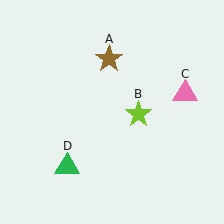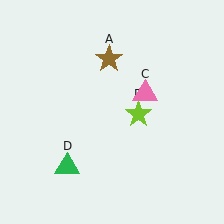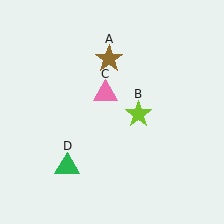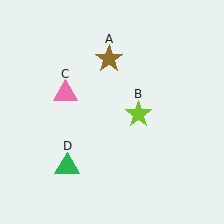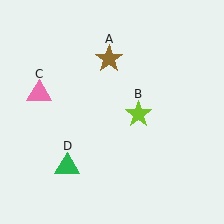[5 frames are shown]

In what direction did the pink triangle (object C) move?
The pink triangle (object C) moved left.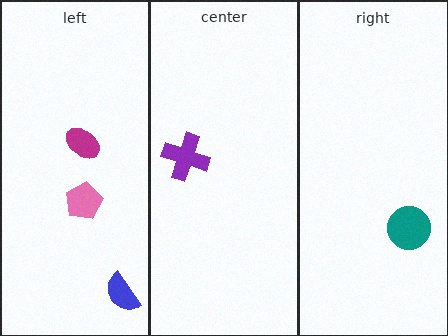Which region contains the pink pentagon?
The left region.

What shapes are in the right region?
The teal circle.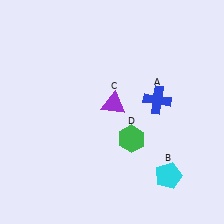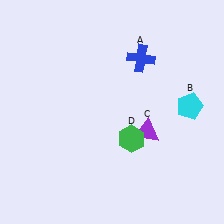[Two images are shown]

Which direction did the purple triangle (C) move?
The purple triangle (C) moved right.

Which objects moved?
The objects that moved are: the blue cross (A), the cyan pentagon (B), the purple triangle (C).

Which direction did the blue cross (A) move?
The blue cross (A) moved up.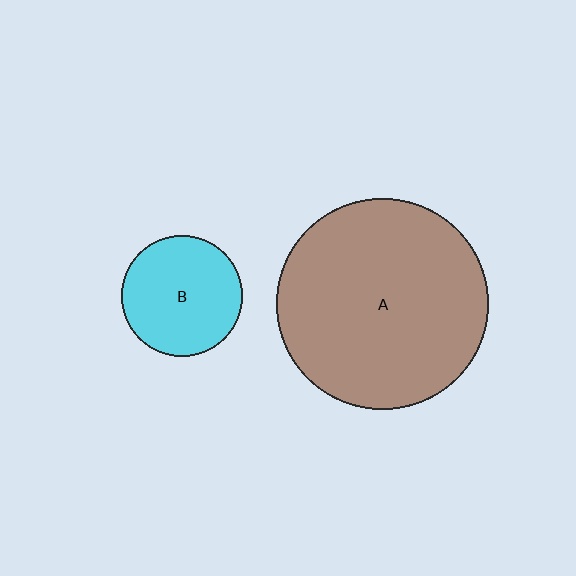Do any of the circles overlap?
No, none of the circles overlap.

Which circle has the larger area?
Circle A (brown).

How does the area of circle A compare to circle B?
Approximately 3.0 times.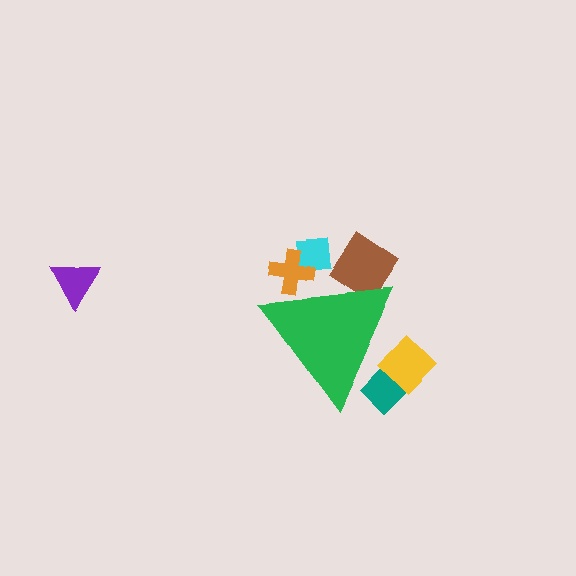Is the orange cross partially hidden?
Yes, the orange cross is partially hidden behind the green triangle.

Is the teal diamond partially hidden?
Yes, the teal diamond is partially hidden behind the green triangle.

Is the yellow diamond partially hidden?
Yes, the yellow diamond is partially hidden behind the green triangle.